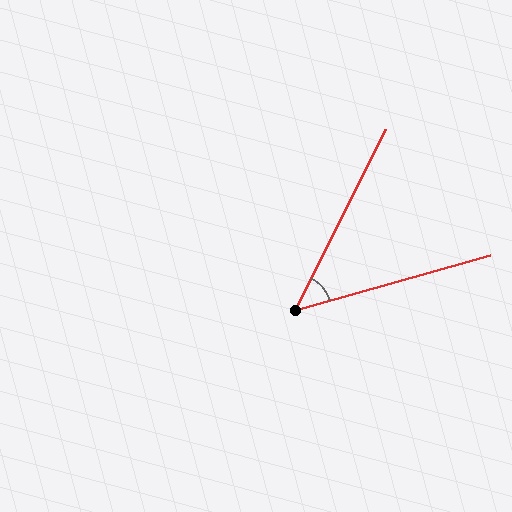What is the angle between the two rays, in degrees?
Approximately 48 degrees.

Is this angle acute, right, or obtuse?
It is acute.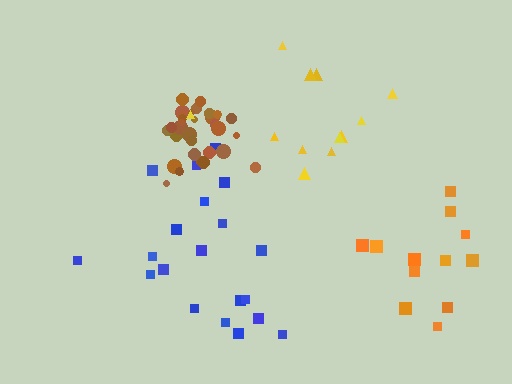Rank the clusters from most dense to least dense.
brown, yellow, blue, orange.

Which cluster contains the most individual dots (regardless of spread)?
Brown (32).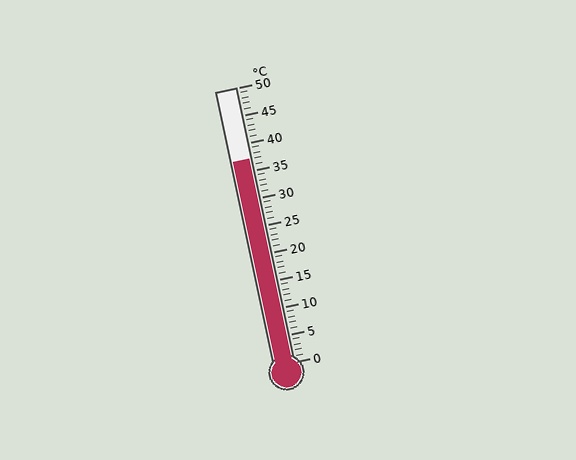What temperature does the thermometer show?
The thermometer shows approximately 37°C.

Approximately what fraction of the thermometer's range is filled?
The thermometer is filled to approximately 75% of its range.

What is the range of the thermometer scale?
The thermometer scale ranges from 0°C to 50°C.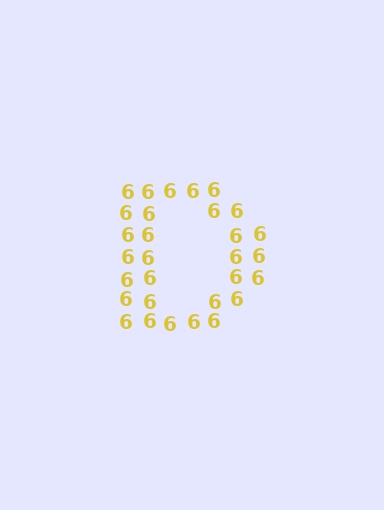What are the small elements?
The small elements are digit 6's.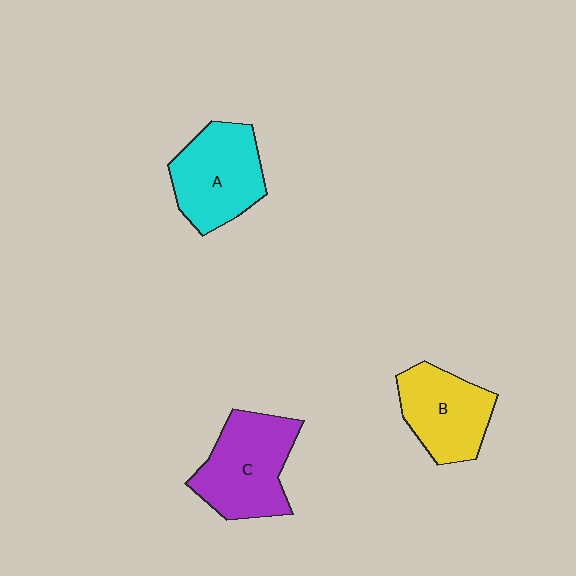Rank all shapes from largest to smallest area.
From largest to smallest: C (purple), A (cyan), B (yellow).